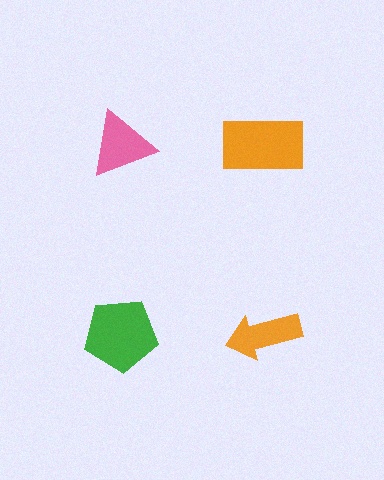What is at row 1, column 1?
A pink triangle.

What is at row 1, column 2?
An orange rectangle.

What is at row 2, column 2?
An orange arrow.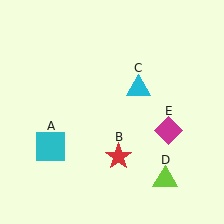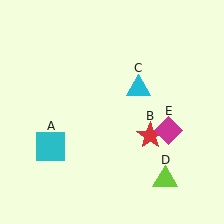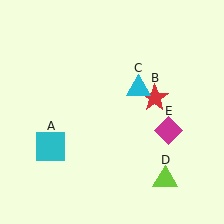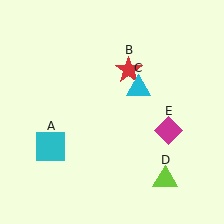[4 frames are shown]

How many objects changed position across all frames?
1 object changed position: red star (object B).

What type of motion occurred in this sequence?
The red star (object B) rotated counterclockwise around the center of the scene.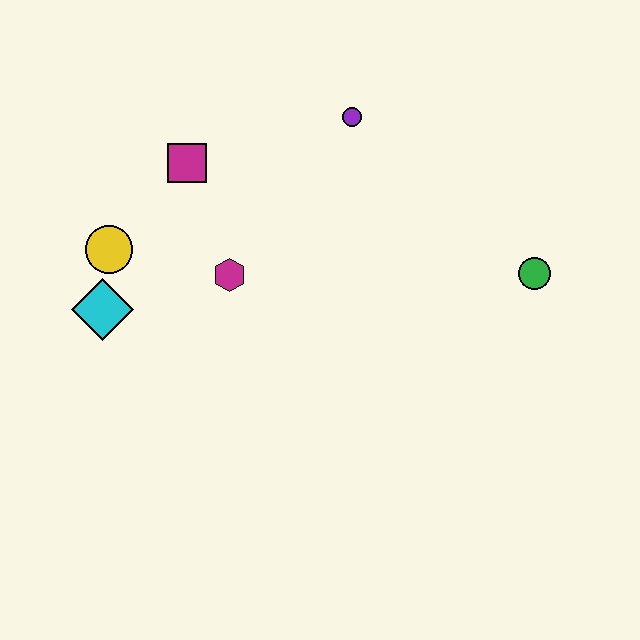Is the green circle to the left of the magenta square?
No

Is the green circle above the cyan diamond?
Yes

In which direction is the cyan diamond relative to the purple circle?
The cyan diamond is to the left of the purple circle.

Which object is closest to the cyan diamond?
The yellow circle is closest to the cyan diamond.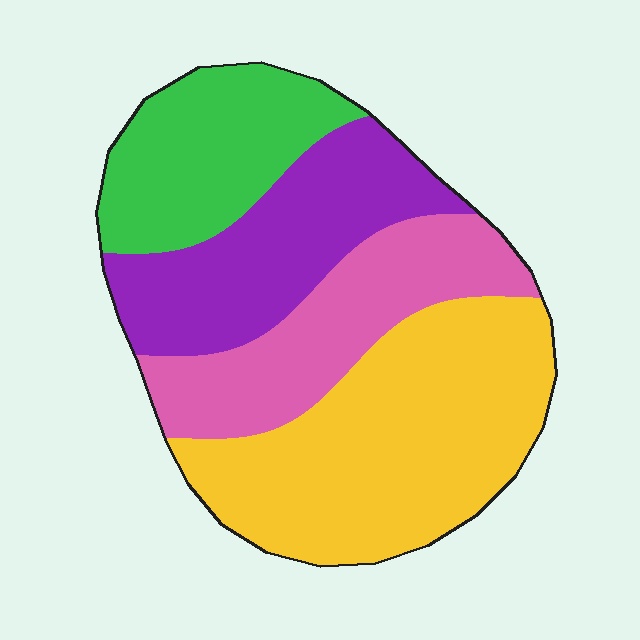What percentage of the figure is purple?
Purple takes up about one quarter (1/4) of the figure.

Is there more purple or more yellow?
Yellow.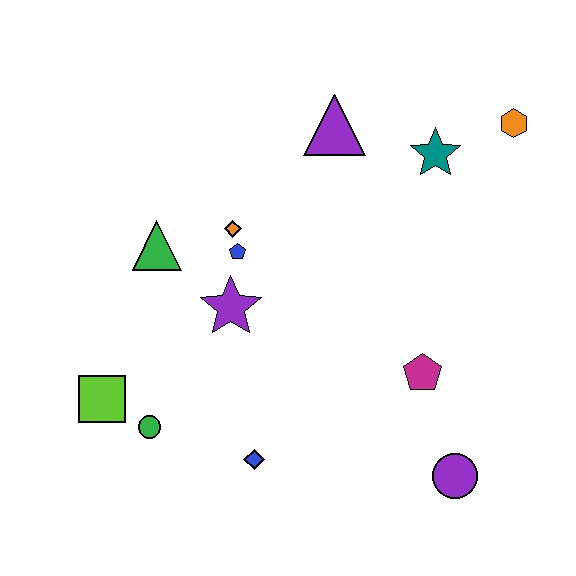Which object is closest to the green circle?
The lime square is closest to the green circle.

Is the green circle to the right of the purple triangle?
No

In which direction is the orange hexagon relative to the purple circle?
The orange hexagon is above the purple circle.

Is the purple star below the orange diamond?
Yes